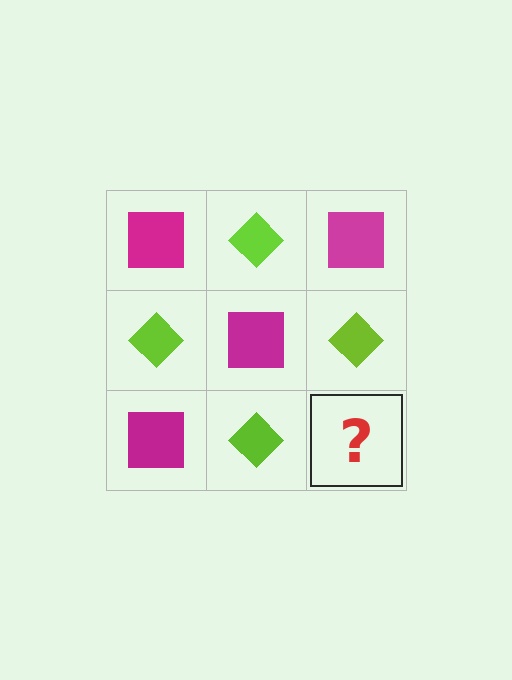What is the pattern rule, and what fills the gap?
The rule is that it alternates magenta square and lime diamond in a checkerboard pattern. The gap should be filled with a magenta square.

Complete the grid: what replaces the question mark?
The question mark should be replaced with a magenta square.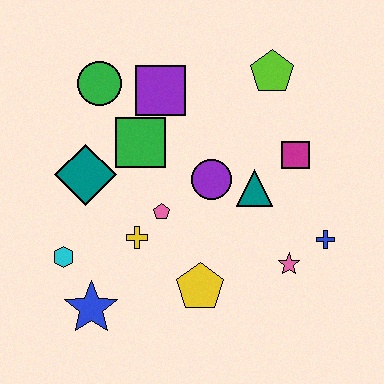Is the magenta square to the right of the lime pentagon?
Yes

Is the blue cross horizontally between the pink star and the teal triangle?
No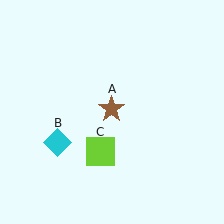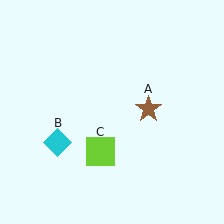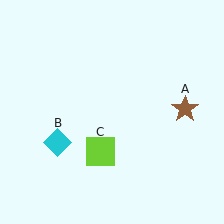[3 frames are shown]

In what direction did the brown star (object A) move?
The brown star (object A) moved right.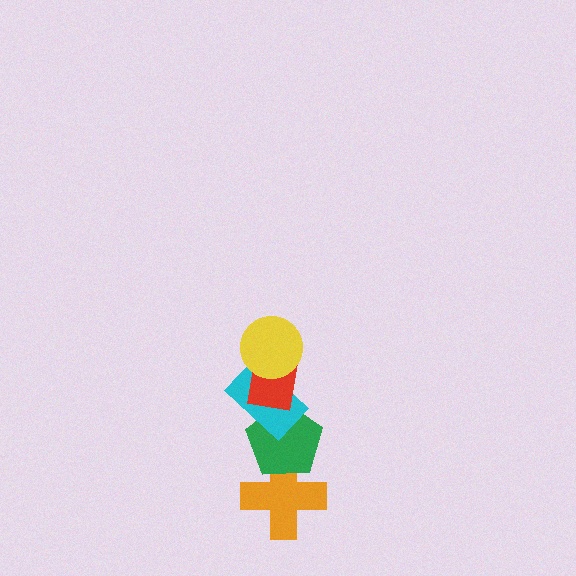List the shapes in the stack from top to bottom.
From top to bottom: the yellow circle, the red rectangle, the cyan rectangle, the green pentagon, the orange cross.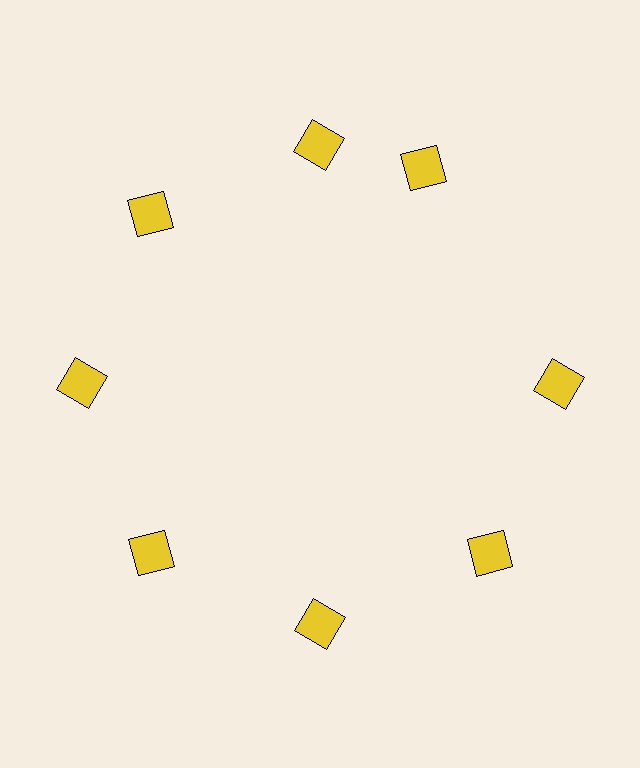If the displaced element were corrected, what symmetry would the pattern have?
It would have 8-fold rotational symmetry — the pattern would map onto itself every 45 degrees.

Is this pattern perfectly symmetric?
No. The 8 yellow squares are arranged in a ring, but one element near the 2 o'clock position is rotated out of alignment along the ring, breaking the 8-fold rotational symmetry.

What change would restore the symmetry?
The symmetry would be restored by rotating it back into even spacing with its neighbors so that all 8 squares sit at equal angles and equal distance from the center.